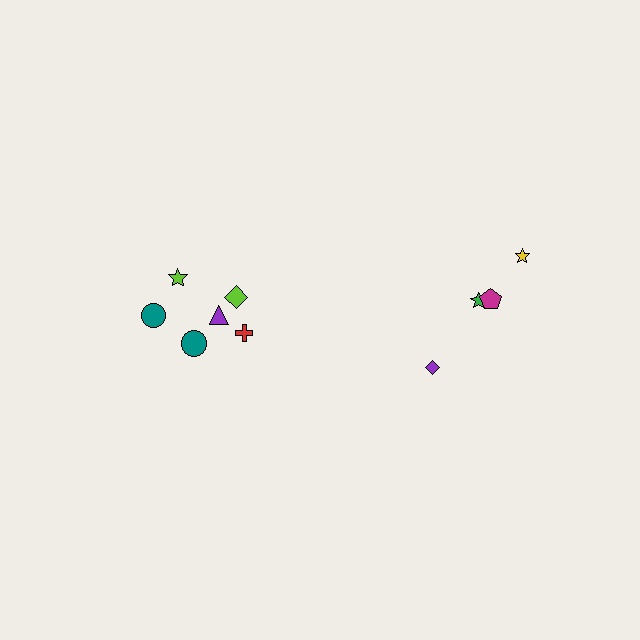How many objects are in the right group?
There are 4 objects.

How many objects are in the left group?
There are 6 objects.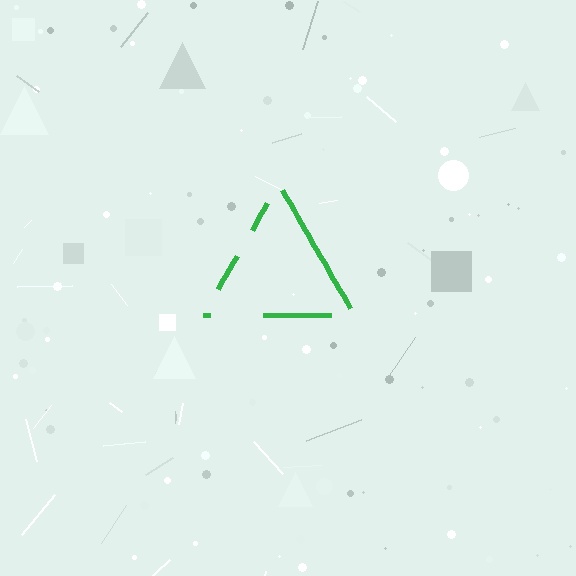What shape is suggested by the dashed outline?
The dashed outline suggests a triangle.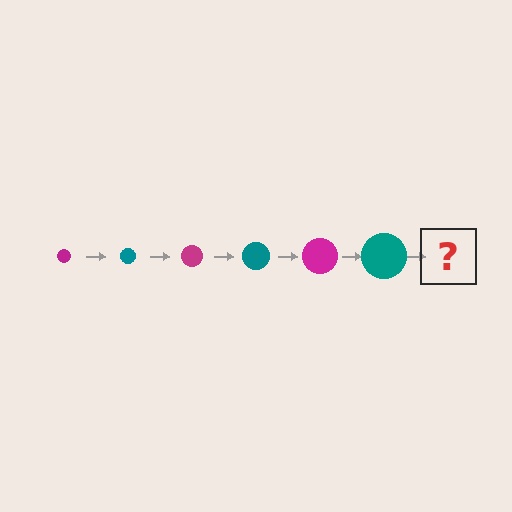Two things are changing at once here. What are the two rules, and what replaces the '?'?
The two rules are that the circle grows larger each step and the color cycles through magenta and teal. The '?' should be a magenta circle, larger than the previous one.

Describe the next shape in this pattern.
It should be a magenta circle, larger than the previous one.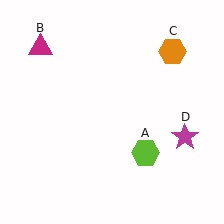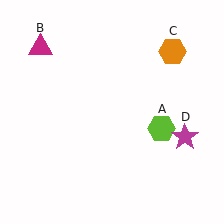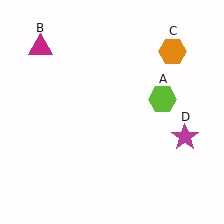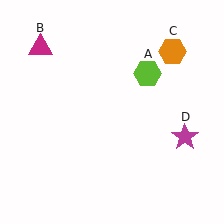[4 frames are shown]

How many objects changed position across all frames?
1 object changed position: lime hexagon (object A).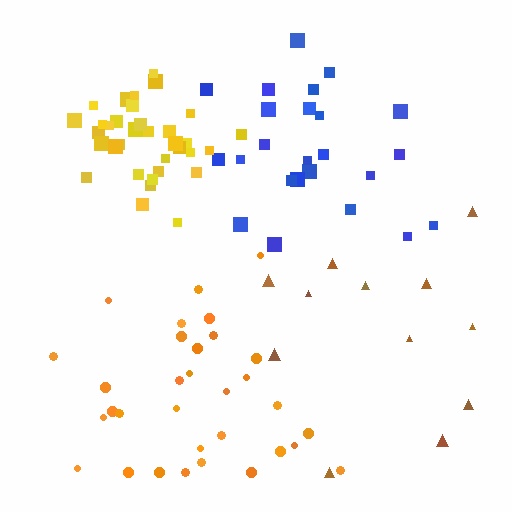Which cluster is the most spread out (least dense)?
Brown.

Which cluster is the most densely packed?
Yellow.